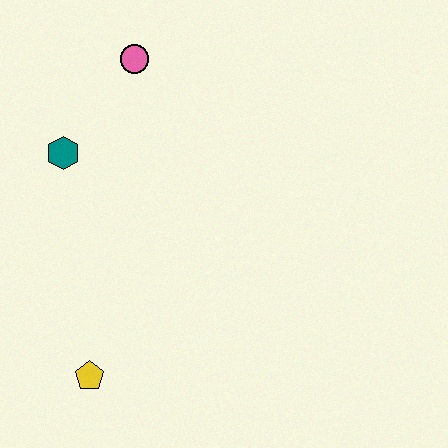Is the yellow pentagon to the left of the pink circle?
Yes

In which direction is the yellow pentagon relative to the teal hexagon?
The yellow pentagon is below the teal hexagon.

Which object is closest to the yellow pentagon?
The teal hexagon is closest to the yellow pentagon.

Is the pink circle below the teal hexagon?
No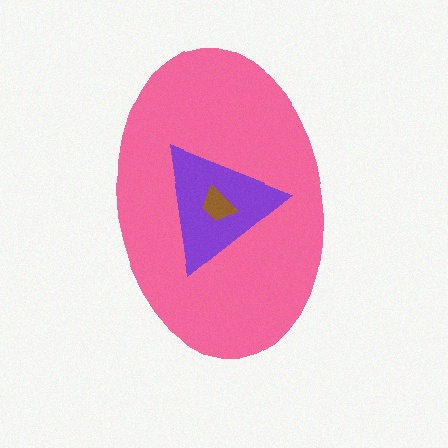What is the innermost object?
The brown trapezoid.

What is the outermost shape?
The pink ellipse.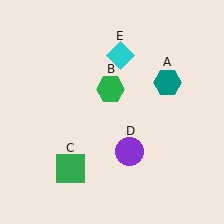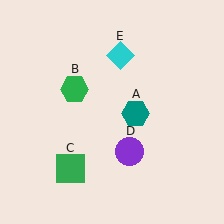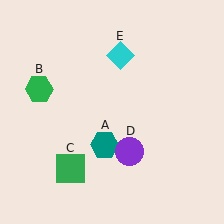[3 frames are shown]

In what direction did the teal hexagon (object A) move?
The teal hexagon (object A) moved down and to the left.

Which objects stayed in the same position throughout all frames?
Green square (object C) and purple circle (object D) and cyan diamond (object E) remained stationary.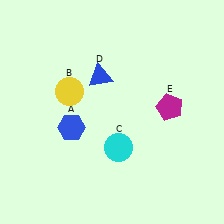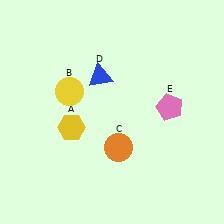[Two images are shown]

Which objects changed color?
A changed from blue to yellow. C changed from cyan to orange. E changed from magenta to pink.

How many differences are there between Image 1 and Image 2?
There are 3 differences between the two images.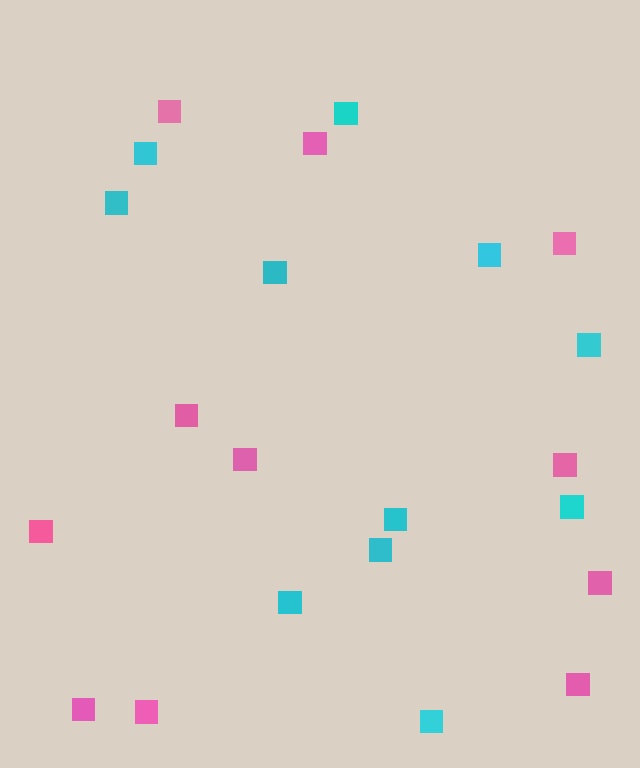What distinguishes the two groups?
There are 2 groups: one group of cyan squares (11) and one group of pink squares (11).